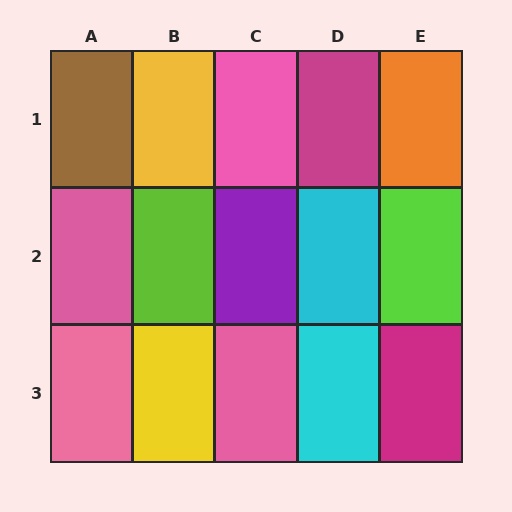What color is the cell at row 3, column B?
Yellow.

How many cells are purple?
1 cell is purple.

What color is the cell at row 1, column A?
Brown.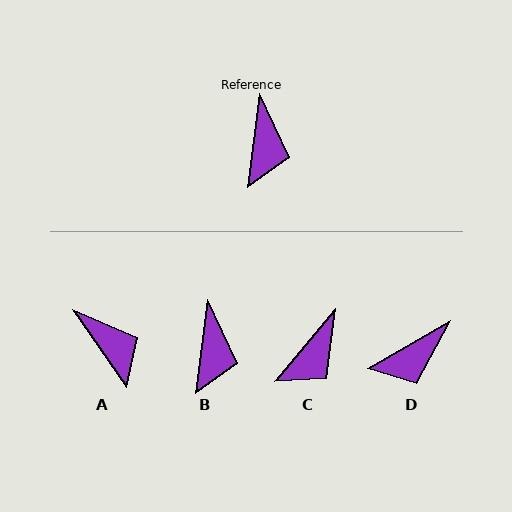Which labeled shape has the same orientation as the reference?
B.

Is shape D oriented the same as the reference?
No, it is off by about 53 degrees.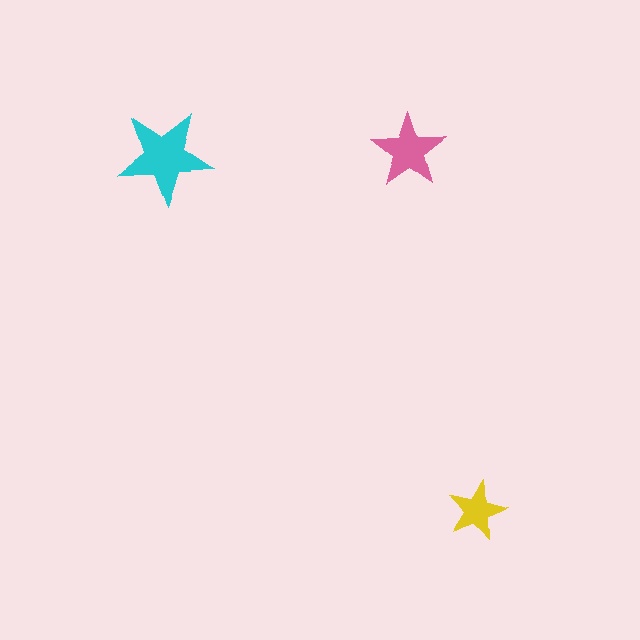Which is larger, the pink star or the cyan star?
The cyan one.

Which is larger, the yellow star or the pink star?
The pink one.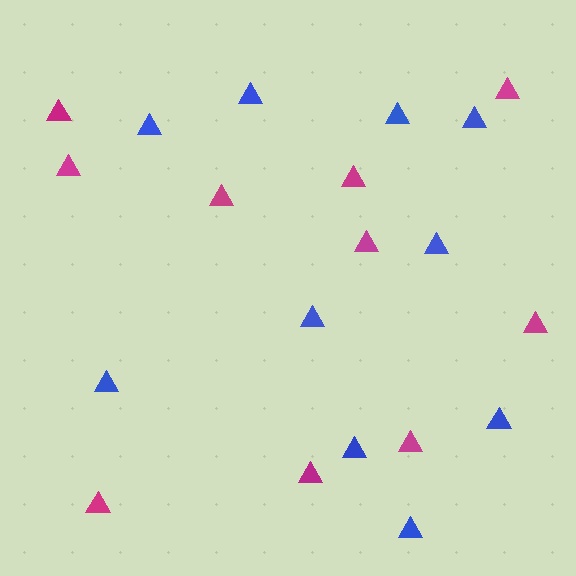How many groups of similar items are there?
There are 2 groups: one group of blue triangles (10) and one group of magenta triangles (10).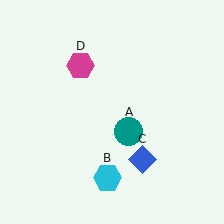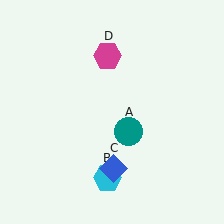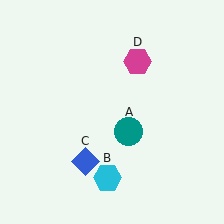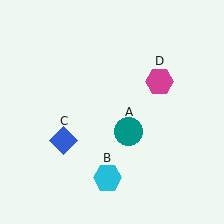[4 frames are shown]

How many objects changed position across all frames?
2 objects changed position: blue diamond (object C), magenta hexagon (object D).